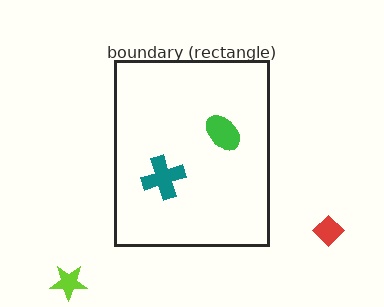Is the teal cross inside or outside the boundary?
Inside.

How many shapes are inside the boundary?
2 inside, 2 outside.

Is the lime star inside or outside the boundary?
Outside.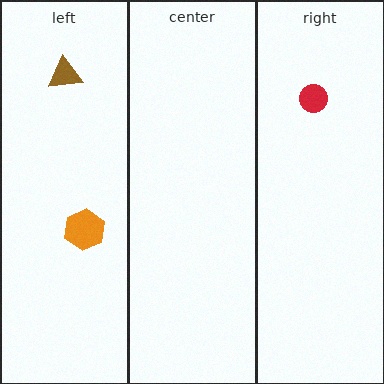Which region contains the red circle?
The right region.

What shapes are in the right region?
The red circle.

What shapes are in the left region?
The orange hexagon, the brown triangle.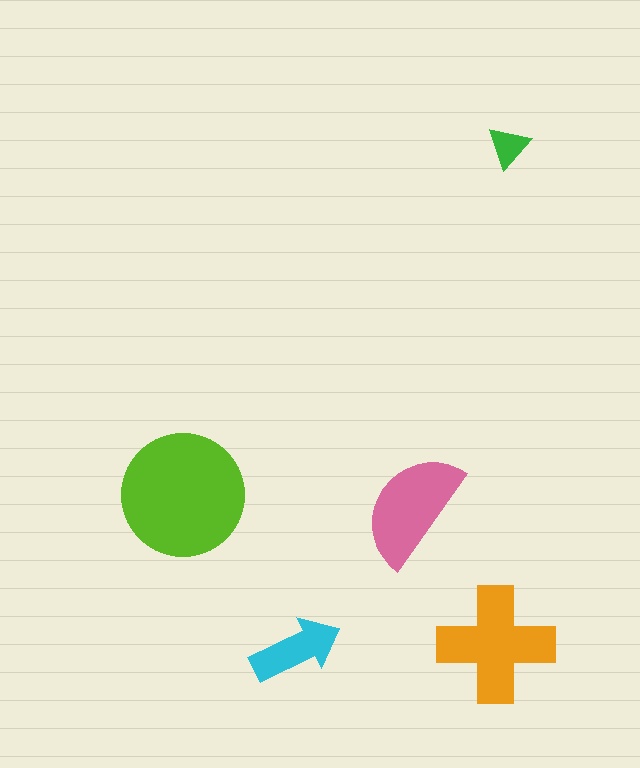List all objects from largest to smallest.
The lime circle, the orange cross, the pink semicircle, the cyan arrow, the green triangle.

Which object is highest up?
The green triangle is topmost.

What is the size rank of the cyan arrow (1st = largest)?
4th.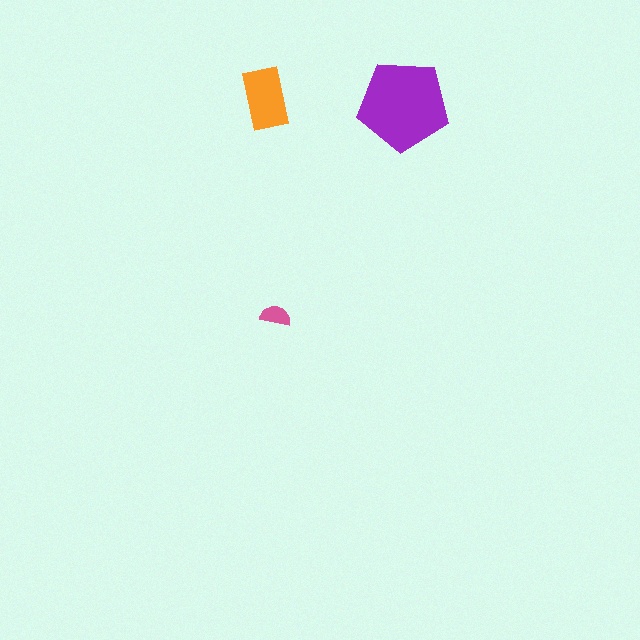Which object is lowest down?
The pink semicircle is bottommost.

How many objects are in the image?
There are 3 objects in the image.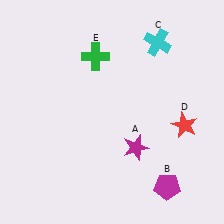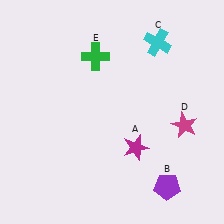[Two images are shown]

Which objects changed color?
B changed from magenta to purple. D changed from red to magenta.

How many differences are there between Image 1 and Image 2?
There are 2 differences between the two images.